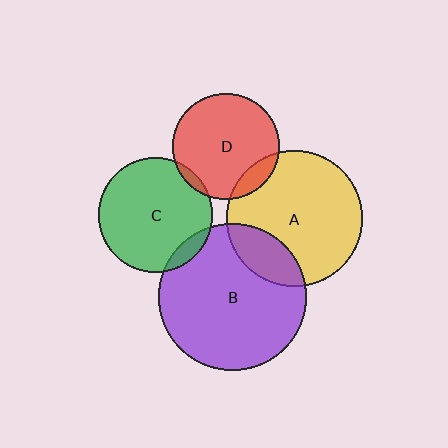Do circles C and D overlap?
Yes.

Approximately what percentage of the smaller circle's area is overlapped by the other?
Approximately 5%.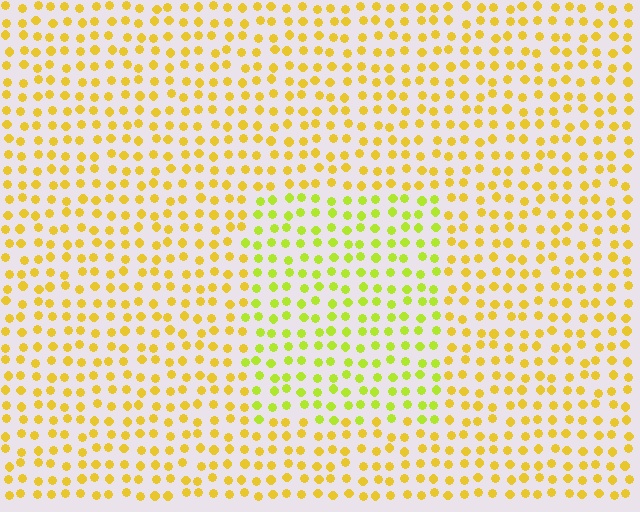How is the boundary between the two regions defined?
The boundary is defined purely by a slight shift in hue (about 29 degrees). Spacing, size, and orientation are identical on both sides.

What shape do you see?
I see a rectangle.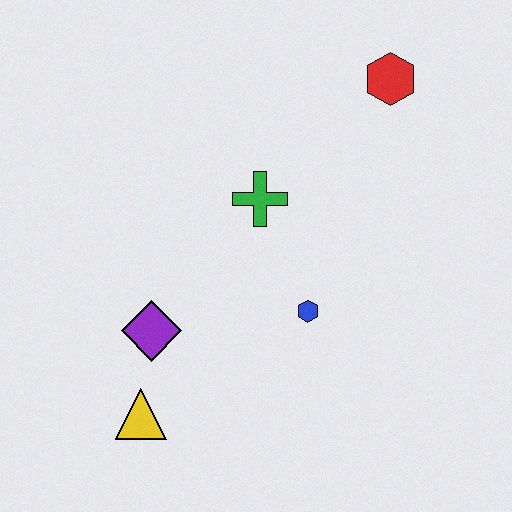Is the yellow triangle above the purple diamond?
No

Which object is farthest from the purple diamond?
The red hexagon is farthest from the purple diamond.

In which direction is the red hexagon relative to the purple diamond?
The red hexagon is above the purple diamond.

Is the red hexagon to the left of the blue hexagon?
No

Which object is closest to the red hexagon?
The green cross is closest to the red hexagon.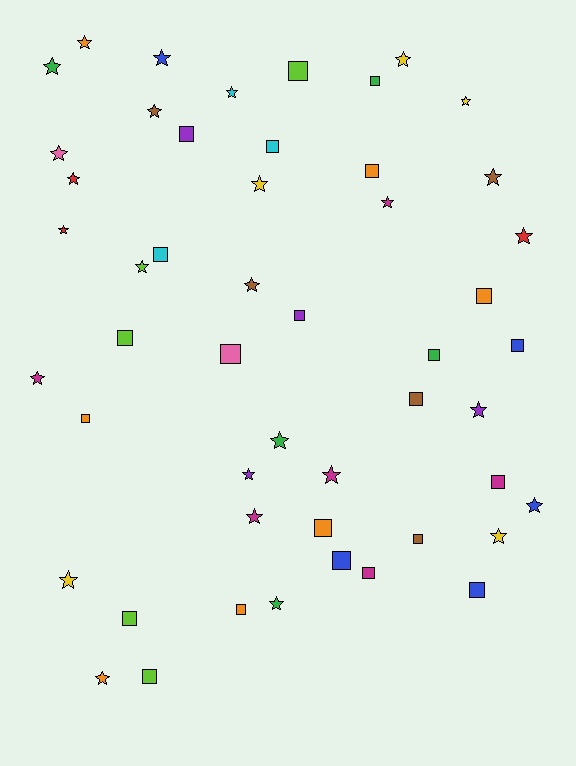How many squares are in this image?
There are 23 squares.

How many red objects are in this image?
There are 3 red objects.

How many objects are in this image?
There are 50 objects.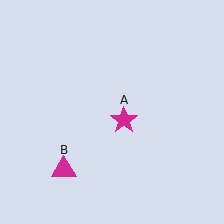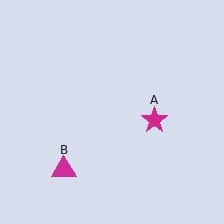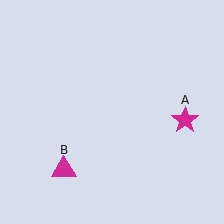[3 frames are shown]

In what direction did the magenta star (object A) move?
The magenta star (object A) moved right.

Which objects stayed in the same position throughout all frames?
Magenta triangle (object B) remained stationary.